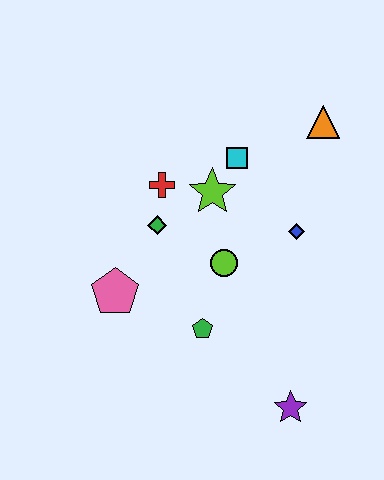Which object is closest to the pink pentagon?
The green diamond is closest to the pink pentagon.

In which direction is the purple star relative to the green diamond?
The purple star is below the green diamond.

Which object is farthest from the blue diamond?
The pink pentagon is farthest from the blue diamond.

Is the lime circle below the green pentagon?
No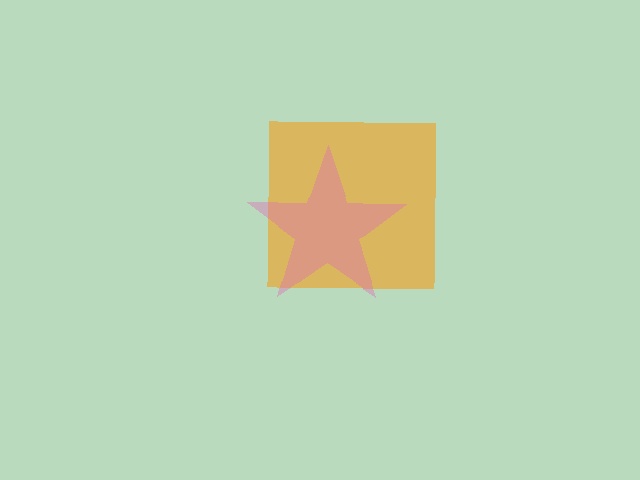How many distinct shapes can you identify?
There are 2 distinct shapes: an orange square, a pink star.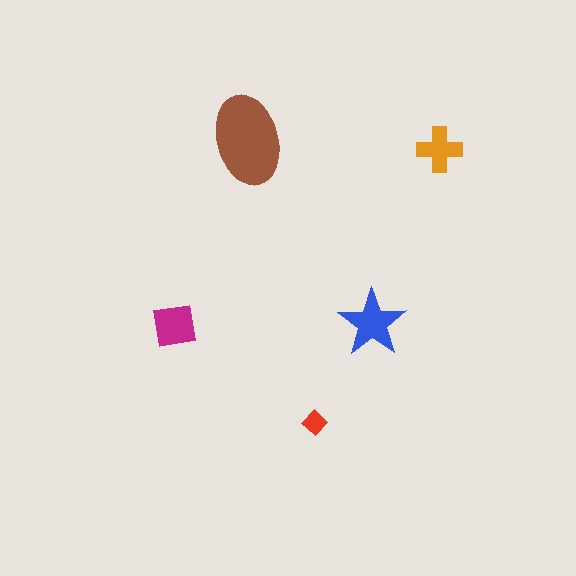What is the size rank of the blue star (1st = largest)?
2nd.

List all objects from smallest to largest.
The red diamond, the orange cross, the magenta square, the blue star, the brown ellipse.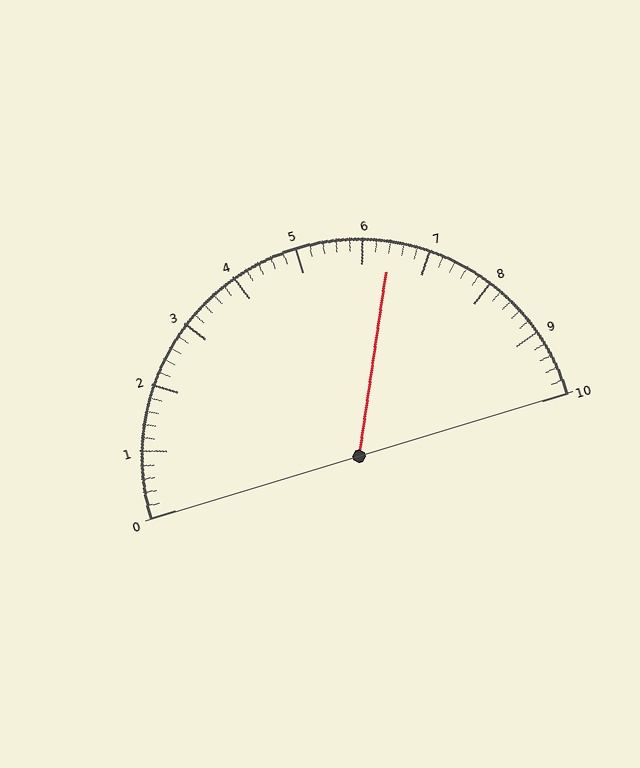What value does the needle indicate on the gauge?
The needle indicates approximately 6.4.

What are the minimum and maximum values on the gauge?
The gauge ranges from 0 to 10.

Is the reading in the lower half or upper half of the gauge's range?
The reading is in the upper half of the range (0 to 10).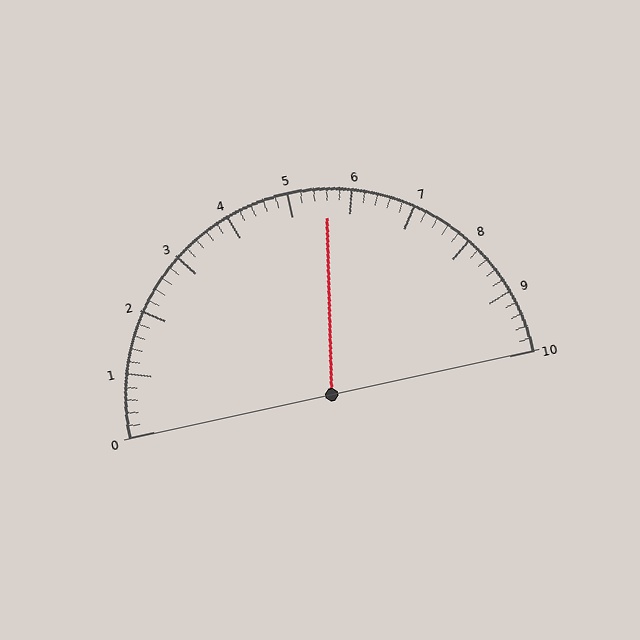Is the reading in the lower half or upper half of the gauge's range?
The reading is in the upper half of the range (0 to 10).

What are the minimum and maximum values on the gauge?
The gauge ranges from 0 to 10.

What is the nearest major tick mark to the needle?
The nearest major tick mark is 6.